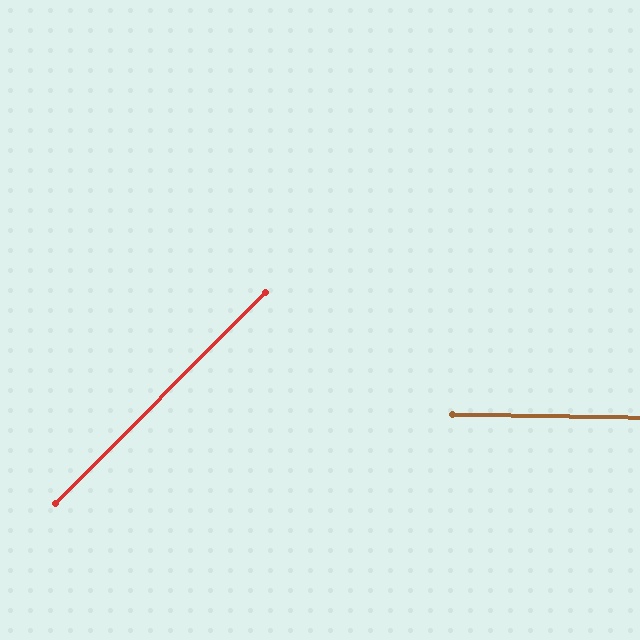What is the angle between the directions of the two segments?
Approximately 46 degrees.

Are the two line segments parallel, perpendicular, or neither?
Neither parallel nor perpendicular — they differ by about 46°.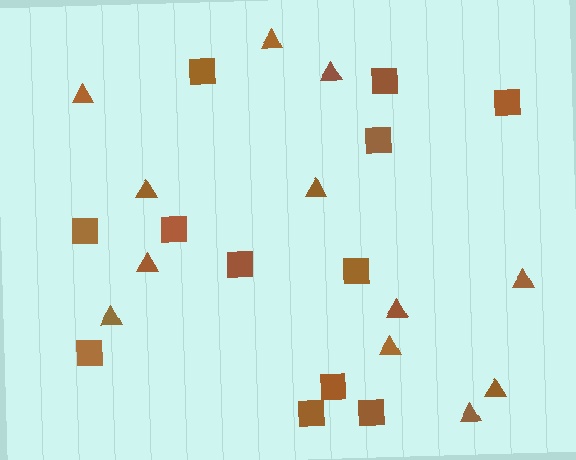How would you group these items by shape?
There are 2 groups: one group of triangles (12) and one group of squares (12).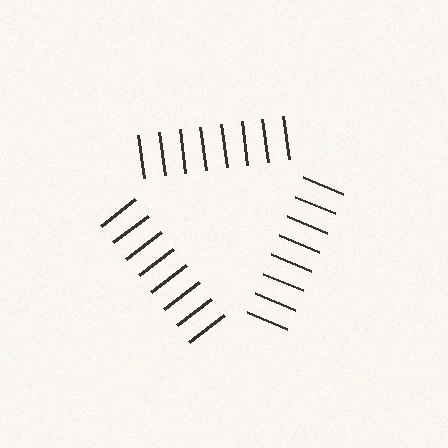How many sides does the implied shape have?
3 sides — the line-ends trace a triangle.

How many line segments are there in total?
24 — 8 along each of the 3 edges.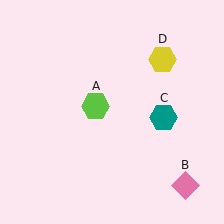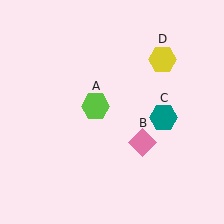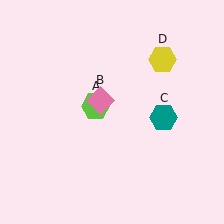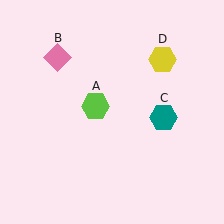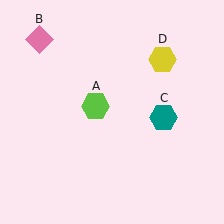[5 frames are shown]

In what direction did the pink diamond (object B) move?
The pink diamond (object B) moved up and to the left.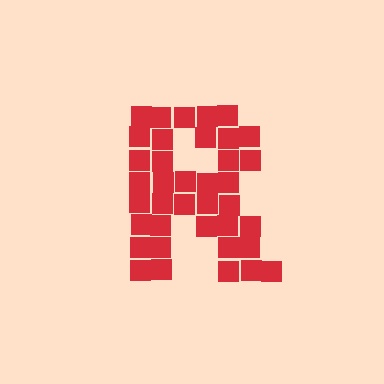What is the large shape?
The large shape is the letter R.